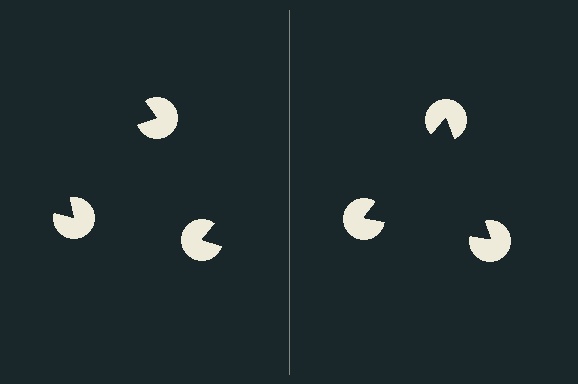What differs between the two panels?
The pac-man discs are positioned identically on both sides; only the wedge orientations differ. On the right they align to a triangle; on the left they are misaligned.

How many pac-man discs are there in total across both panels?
6 — 3 on each side.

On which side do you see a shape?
An illusory triangle appears on the right side. On the left side the wedge cuts are rotated, so no coherent shape forms.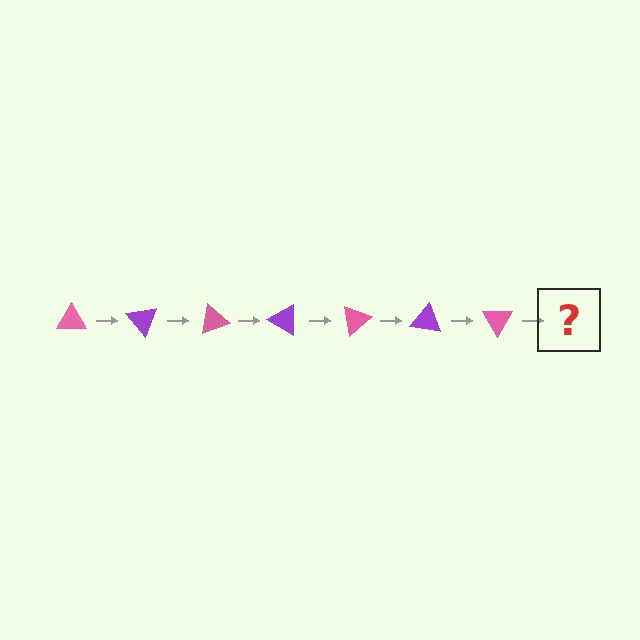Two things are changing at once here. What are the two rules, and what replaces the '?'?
The two rules are that it rotates 50 degrees each step and the color cycles through pink and purple. The '?' should be a purple triangle, rotated 350 degrees from the start.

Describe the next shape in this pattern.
It should be a purple triangle, rotated 350 degrees from the start.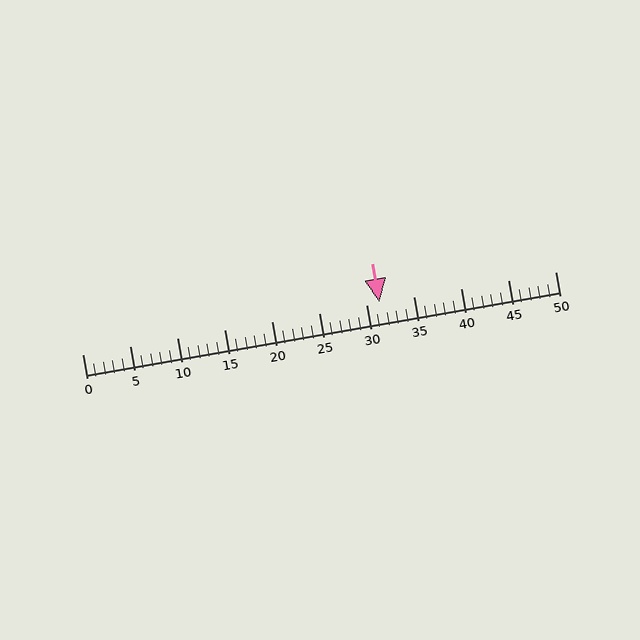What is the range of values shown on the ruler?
The ruler shows values from 0 to 50.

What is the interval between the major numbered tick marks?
The major tick marks are spaced 5 units apart.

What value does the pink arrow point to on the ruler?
The pink arrow points to approximately 31.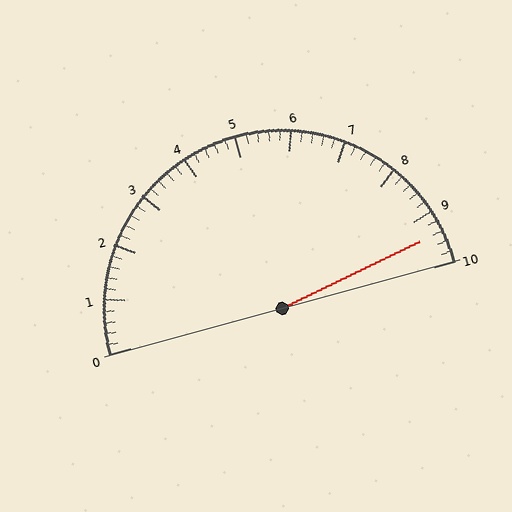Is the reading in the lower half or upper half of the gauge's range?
The reading is in the upper half of the range (0 to 10).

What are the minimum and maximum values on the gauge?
The gauge ranges from 0 to 10.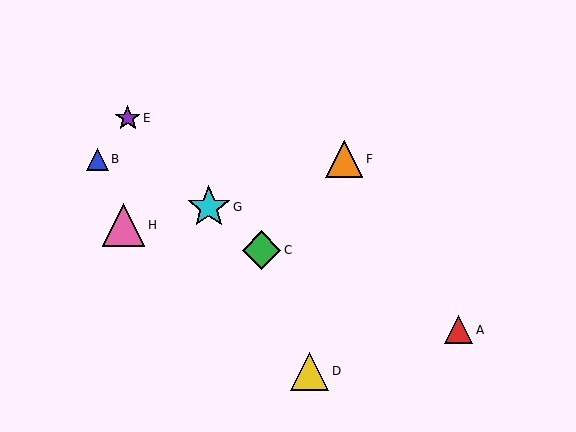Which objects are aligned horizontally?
Objects B, F are aligned horizontally.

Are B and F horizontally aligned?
Yes, both are at y≈159.